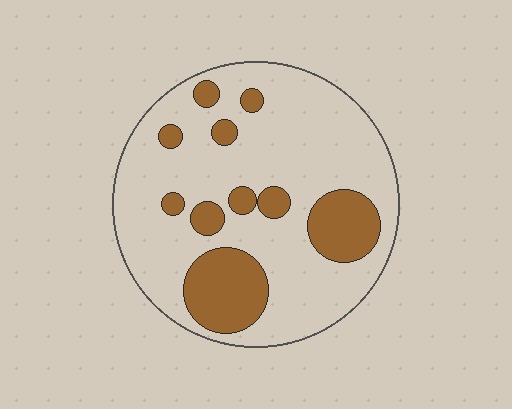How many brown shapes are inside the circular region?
10.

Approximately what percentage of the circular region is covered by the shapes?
Approximately 25%.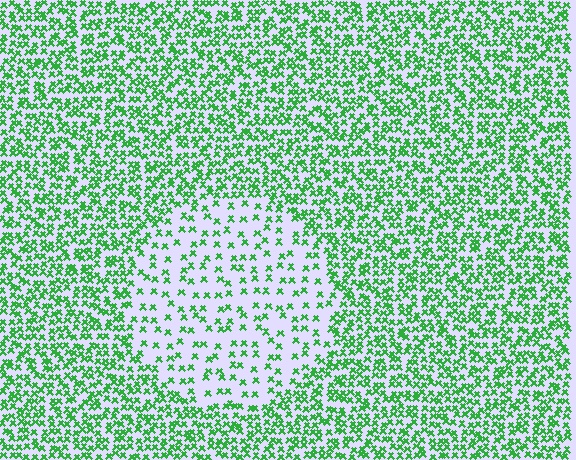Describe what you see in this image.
The image contains small green elements arranged at two different densities. A circle-shaped region is visible where the elements are less densely packed than the surrounding area.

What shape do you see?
I see a circle.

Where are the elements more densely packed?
The elements are more densely packed outside the circle boundary.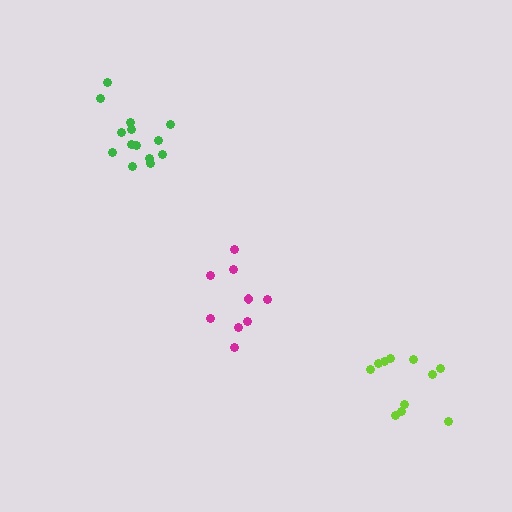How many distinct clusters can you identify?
There are 3 distinct clusters.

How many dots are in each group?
Group 1: 9 dots, Group 2: 11 dots, Group 3: 14 dots (34 total).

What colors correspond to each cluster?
The clusters are colored: magenta, lime, green.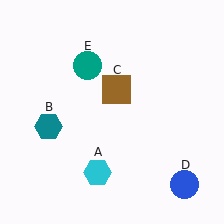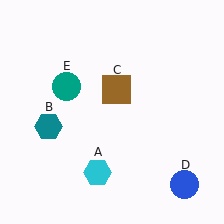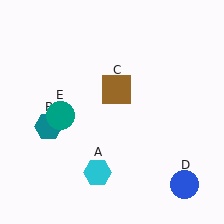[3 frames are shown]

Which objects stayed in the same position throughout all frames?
Cyan hexagon (object A) and teal hexagon (object B) and brown square (object C) and blue circle (object D) remained stationary.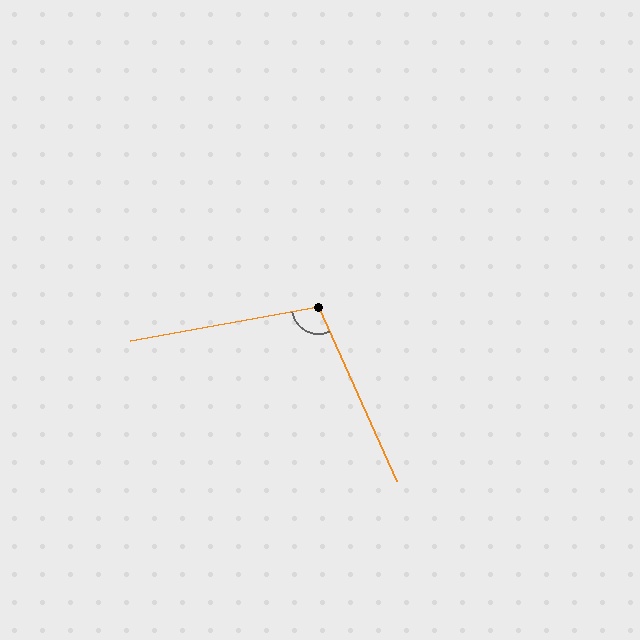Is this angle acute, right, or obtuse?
It is obtuse.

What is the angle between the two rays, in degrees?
Approximately 104 degrees.